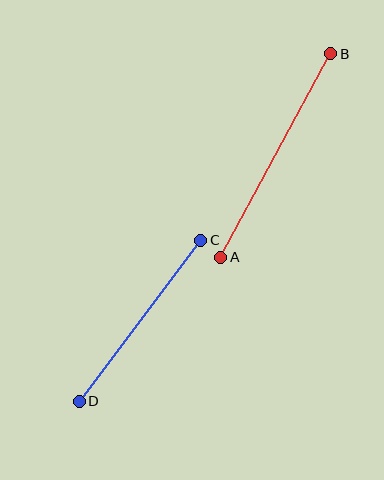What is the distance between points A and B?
The distance is approximately 232 pixels.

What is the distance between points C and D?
The distance is approximately 202 pixels.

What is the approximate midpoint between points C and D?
The midpoint is at approximately (140, 321) pixels.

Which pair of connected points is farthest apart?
Points A and B are farthest apart.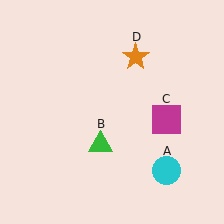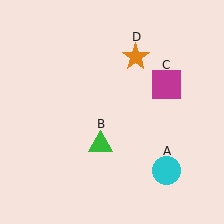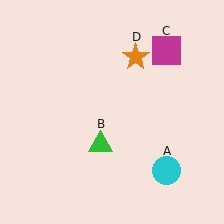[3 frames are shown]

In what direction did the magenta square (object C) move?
The magenta square (object C) moved up.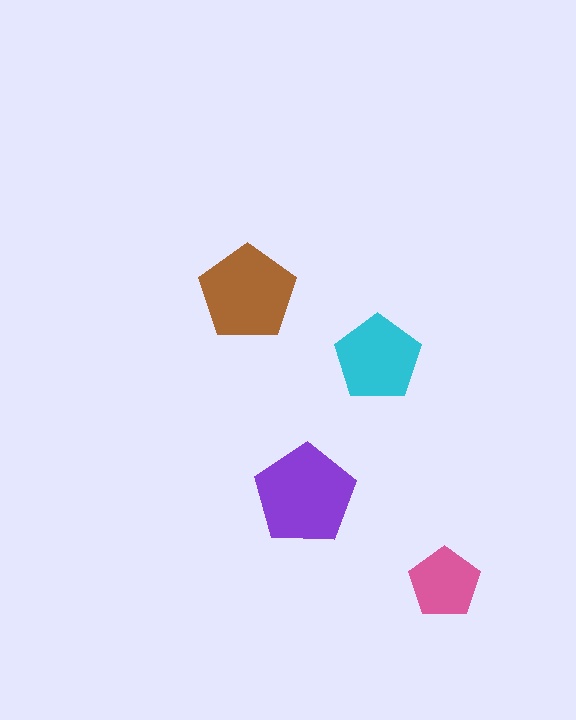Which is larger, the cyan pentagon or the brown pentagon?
The brown one.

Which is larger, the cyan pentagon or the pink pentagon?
The cyan one.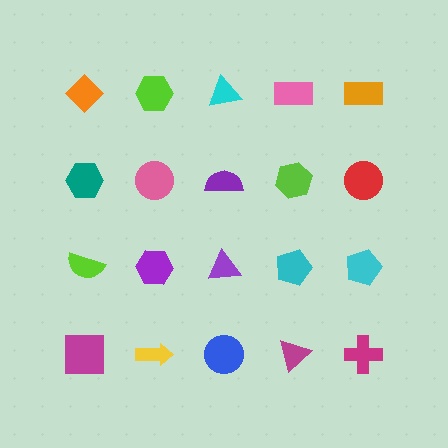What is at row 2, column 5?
A red circle.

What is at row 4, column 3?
A blue circle.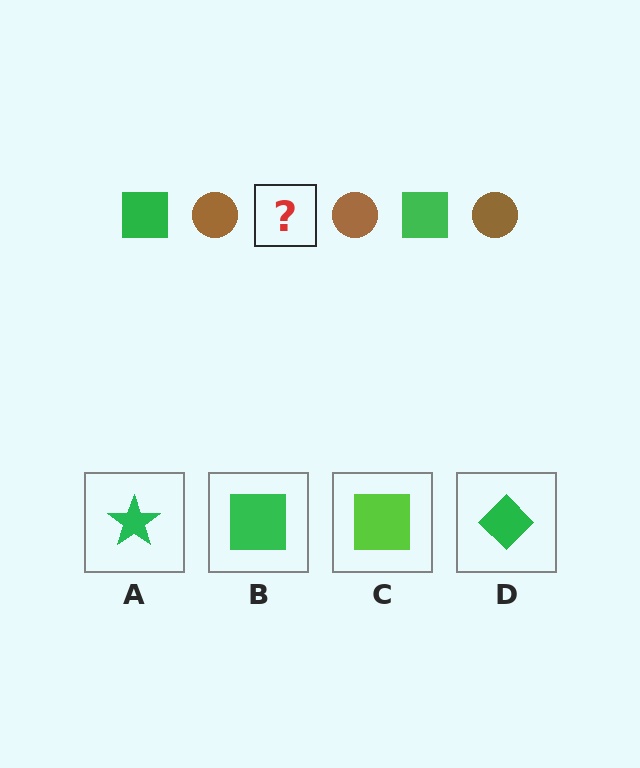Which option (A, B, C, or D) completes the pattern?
B.